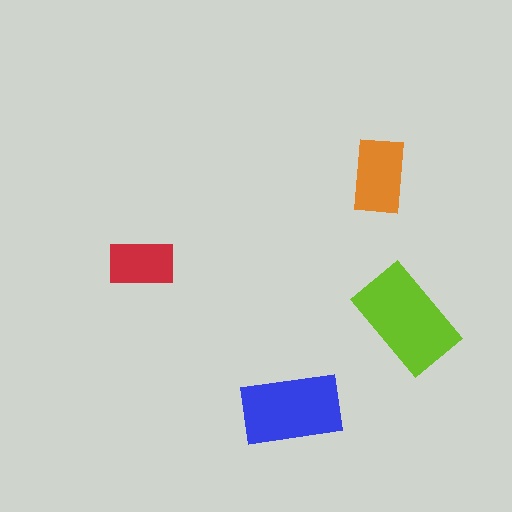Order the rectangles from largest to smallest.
the lime one, the blue one, the orange one, the red one.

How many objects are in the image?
There are 4 objects in the image.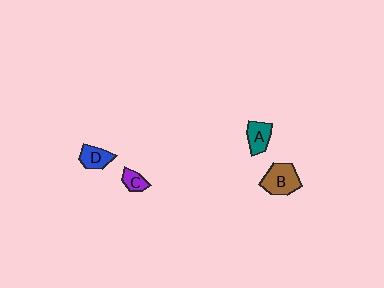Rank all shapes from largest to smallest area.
From largest to smallest: B (brown), A (teal), D (blue), C (purple).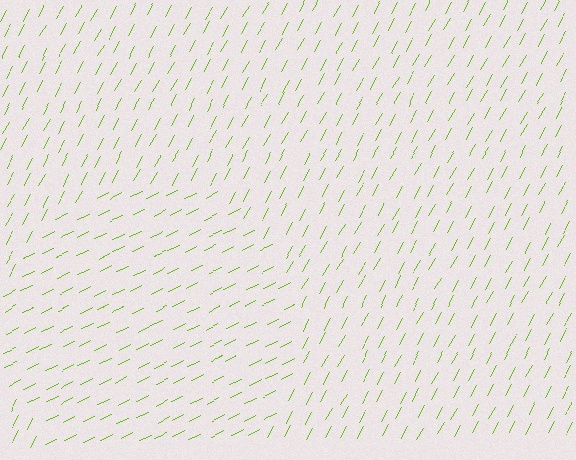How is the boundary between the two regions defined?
The boundary is defined purely by a change in line orientation (approximately 35 degrees difference). All lines are the same color and thickness.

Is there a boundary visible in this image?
Yes, there is a texture boundary formed by a change in line orientation.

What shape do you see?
I see a circle.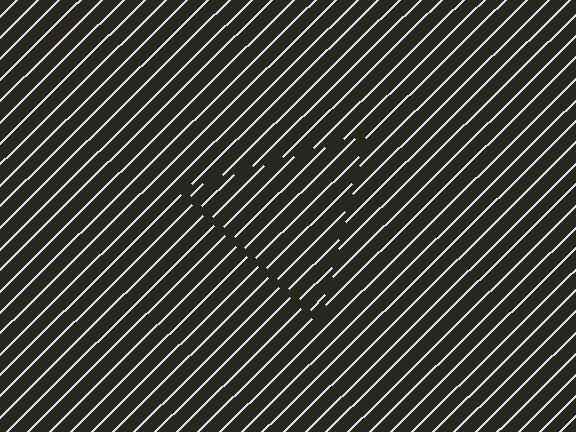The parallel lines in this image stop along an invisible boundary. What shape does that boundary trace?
An illusory triangle. The interior of the shape contains the same grating, shifted by half a period — the contour is defined by the phase discontinuity where line-ends from the inner and outer gratings abut.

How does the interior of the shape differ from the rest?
The interior of the shape contains the same grating, shifted by half a period — the contour is defined by the phase discontinuity where line-ends from the inner and outer gratings abut.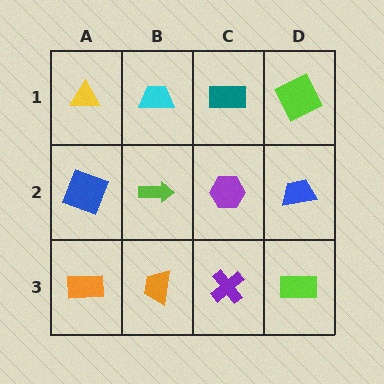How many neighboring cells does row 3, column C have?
3.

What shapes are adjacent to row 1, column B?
A lime arrow (row 2, column B), a yellow triangle (row 1, column A), a teal rectangle (row 1, column C).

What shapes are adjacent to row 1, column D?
A blue trapezoid (row 2, column D), a teal rectangle (row 1, column C).